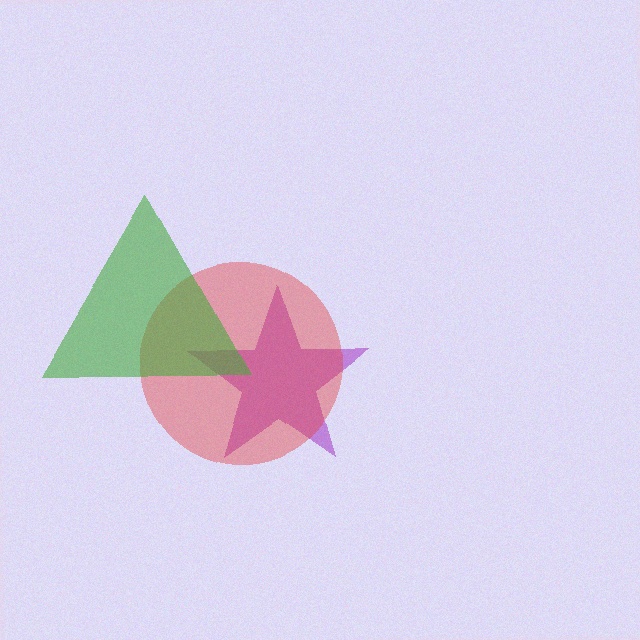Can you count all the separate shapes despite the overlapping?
Yes, there are 3 separate shapes.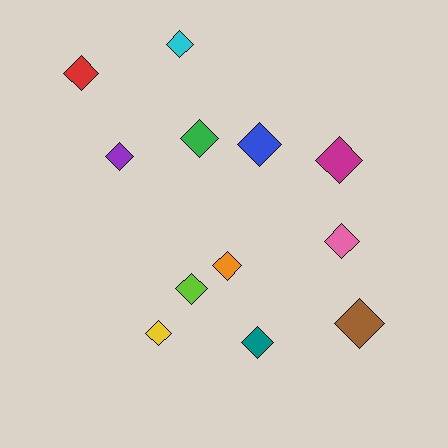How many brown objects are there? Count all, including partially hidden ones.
There is 1 brown object.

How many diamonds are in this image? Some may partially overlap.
There are 12 diamonds.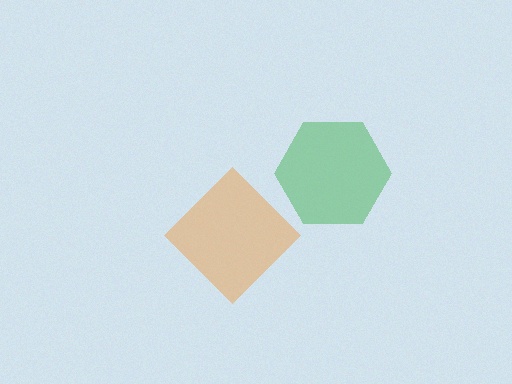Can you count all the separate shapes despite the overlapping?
Yes, there are 2 separate shapes.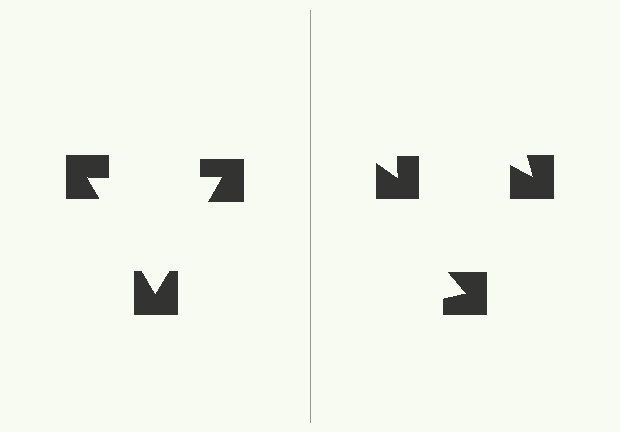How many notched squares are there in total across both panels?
6 — 3 on each side.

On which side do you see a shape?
An illusory triangle appears on the left side. On the right side the wedge cuts are rotated, so no coherent shape forms.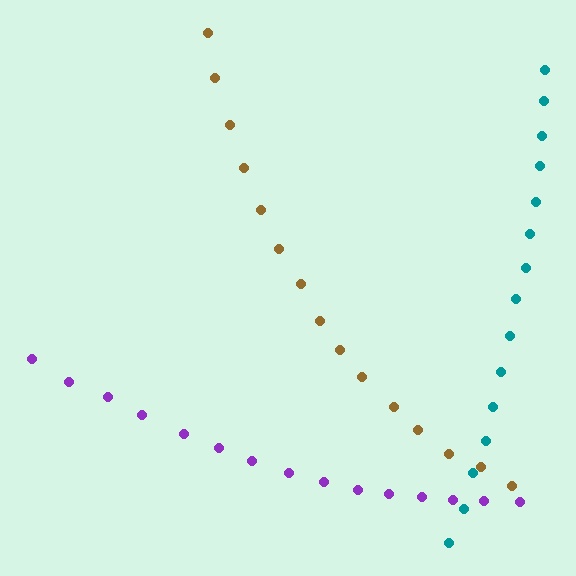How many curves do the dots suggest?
There are 3 distinct paths.